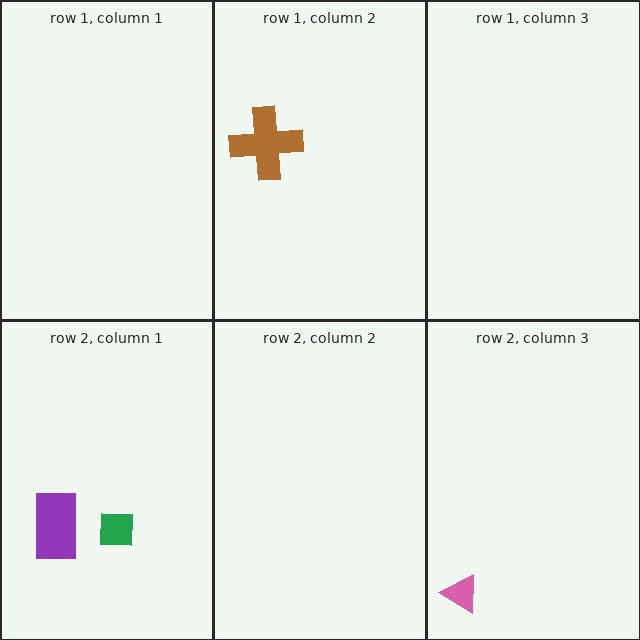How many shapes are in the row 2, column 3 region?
1.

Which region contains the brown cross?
The row 1, column 2 region.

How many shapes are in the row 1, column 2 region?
1.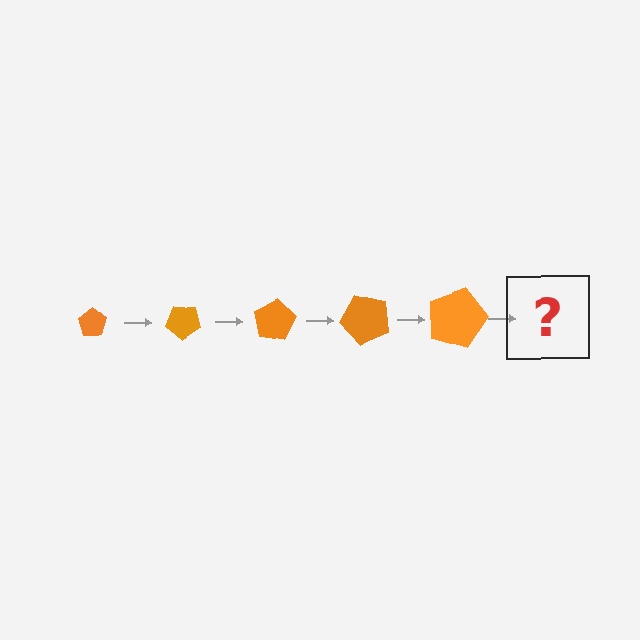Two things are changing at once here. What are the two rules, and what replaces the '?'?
The two rules are that the pentagon grows larger each step and it rotates 40 degrees each step. The '?' should be a pentagon, larger than the previous one and rotated 200 degrees from the start.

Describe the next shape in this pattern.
It should be a pentagon, larger than the previous one and rotated 200 degrees from the start.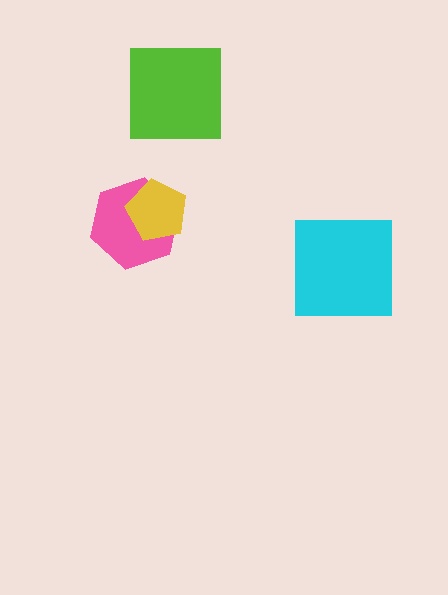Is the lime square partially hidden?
No, no other shape covers it.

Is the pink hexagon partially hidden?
Yes, it is partially covered by another shape.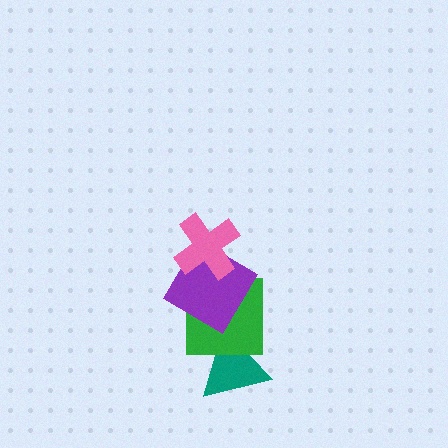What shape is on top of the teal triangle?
The green square is on top of the teal triangle.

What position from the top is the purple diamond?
The purple diamond is 2nd from the top.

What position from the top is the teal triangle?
The teal triangle is 4th from the top.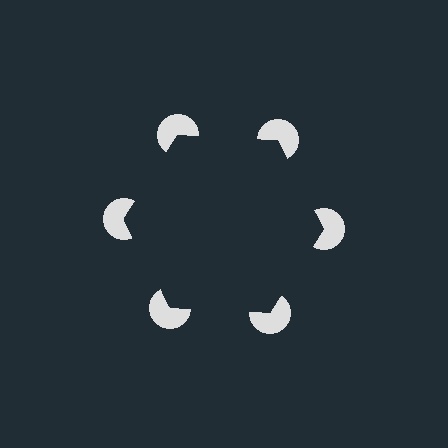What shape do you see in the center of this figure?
An illusory hexagon — its edges are inferred from the aligned wedge cuts in the pac-man discs, not physically drawn.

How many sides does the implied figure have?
6 sides.